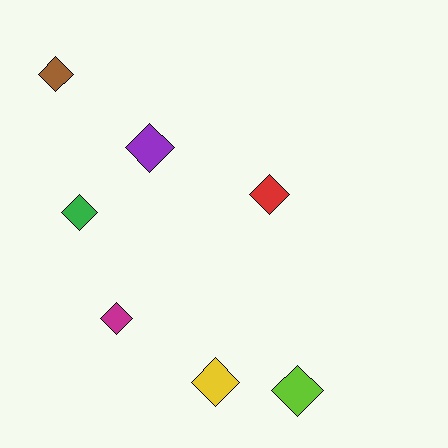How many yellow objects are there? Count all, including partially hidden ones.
There is 1 yellow object.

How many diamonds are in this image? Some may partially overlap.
There are 7 diamonds.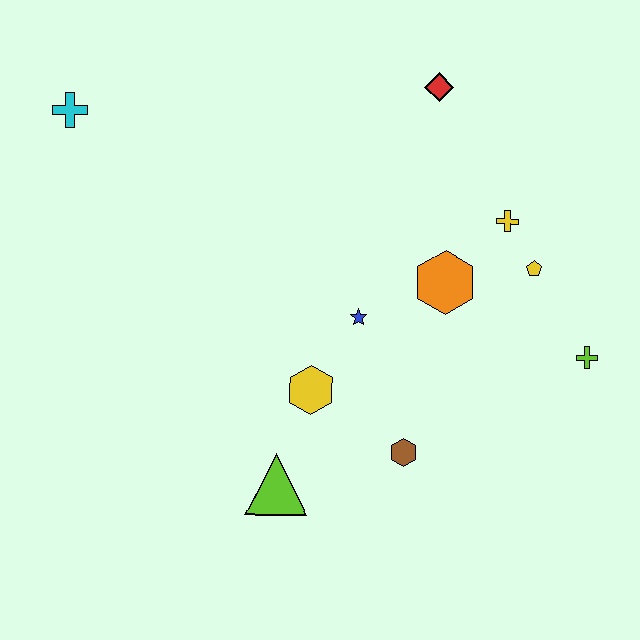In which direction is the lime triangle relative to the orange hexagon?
The lime triangle is below the orange hexagon.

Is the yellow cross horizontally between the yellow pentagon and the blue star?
Yes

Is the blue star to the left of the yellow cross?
Yes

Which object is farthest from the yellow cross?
The cyan cross is farthest from the yellow cross.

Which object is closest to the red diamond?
The yellow cross is closest to the red diamond.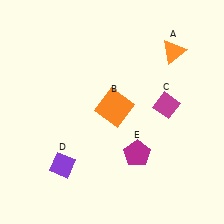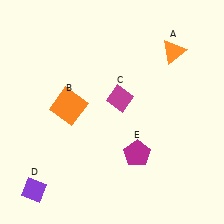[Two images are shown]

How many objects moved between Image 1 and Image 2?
3 objects moved between the two images.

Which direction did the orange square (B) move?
The orange square (B) moved left.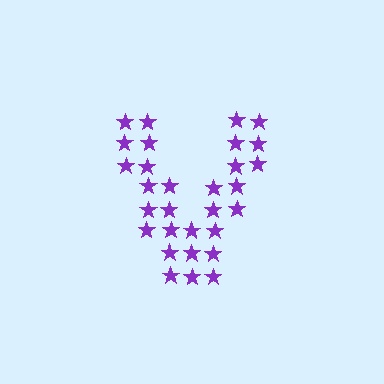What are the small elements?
The small elements are stars.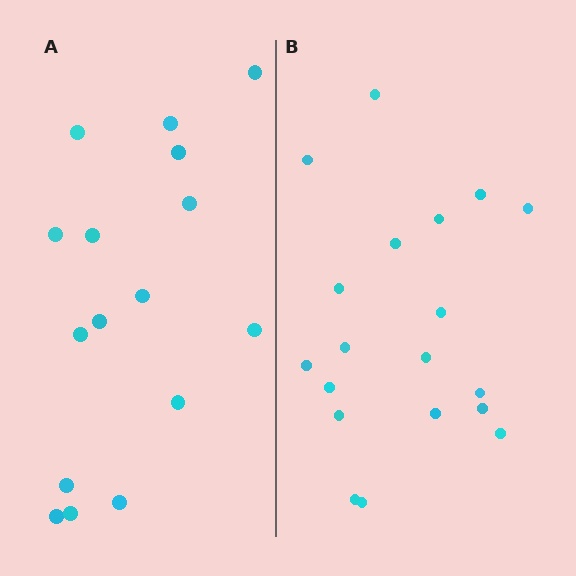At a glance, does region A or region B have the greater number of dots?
Region B (the right region) has more dots.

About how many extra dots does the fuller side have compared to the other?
Region B has just a few more — roughly 2 or 3 more dots than region A.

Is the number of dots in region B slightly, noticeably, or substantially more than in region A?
Region B has only slightly more — the two regions are fairly close. The ratio is roughly 1.2 to 1.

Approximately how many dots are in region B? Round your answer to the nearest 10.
About 20 dots. (The exact count is 19, which rounds to 20.)